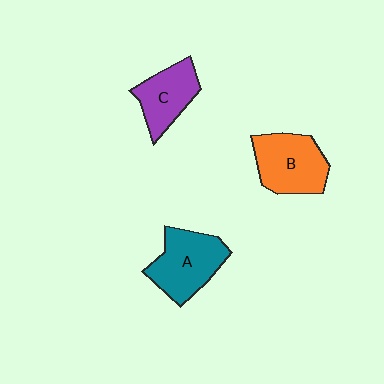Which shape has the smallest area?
Shape C (purple).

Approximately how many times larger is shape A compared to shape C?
Approximately 1.3 times.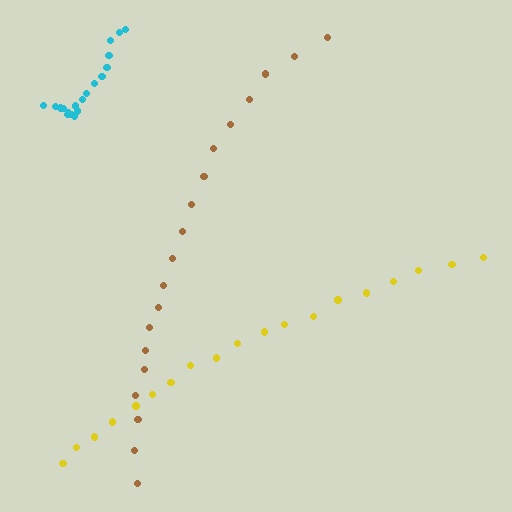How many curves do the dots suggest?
There are 3 distinct paths.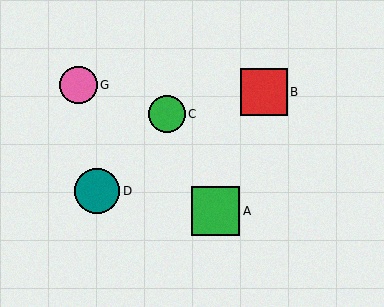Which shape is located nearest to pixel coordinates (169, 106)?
The green circle (labeled C) at (167, 114) is nearest to that location.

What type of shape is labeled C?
Shape C is a green circle.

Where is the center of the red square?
The center of the red square is at (264, 92).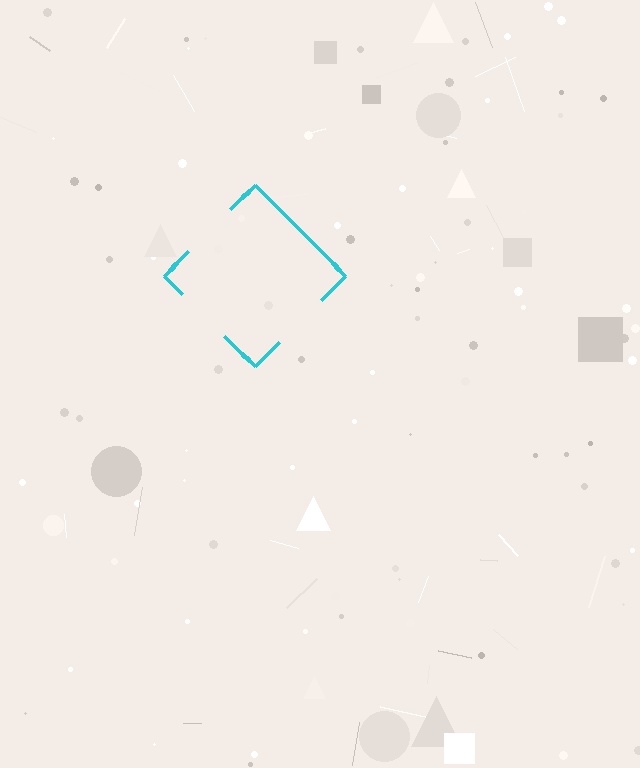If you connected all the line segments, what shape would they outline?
They would outline a diamond.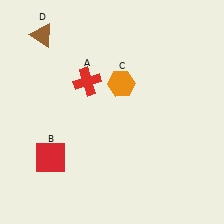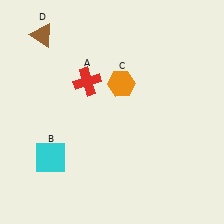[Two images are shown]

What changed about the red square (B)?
In Image 1, B is red. In Image 2, it changed to cyan.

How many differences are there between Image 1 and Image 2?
There is 1 difference between the two images.